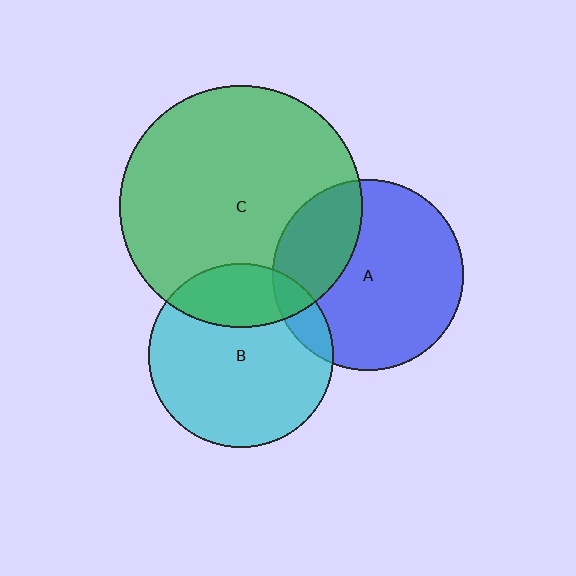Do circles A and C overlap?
Yes.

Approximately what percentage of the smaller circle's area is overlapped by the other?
Approximately 30%.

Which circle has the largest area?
Circle C (green).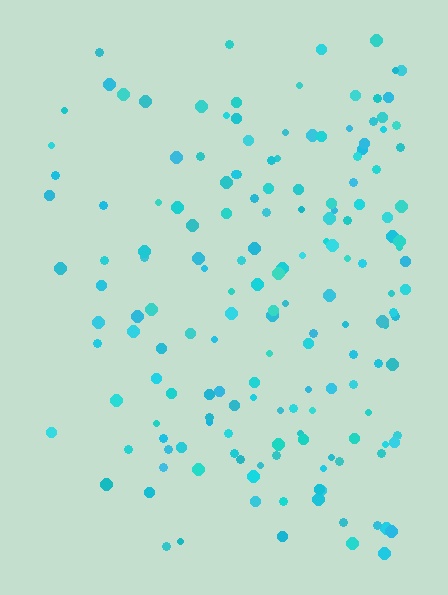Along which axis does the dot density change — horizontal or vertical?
Horizontal.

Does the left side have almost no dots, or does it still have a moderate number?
Still a moderate number, just noticeably fewer than the right.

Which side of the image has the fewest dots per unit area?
The left.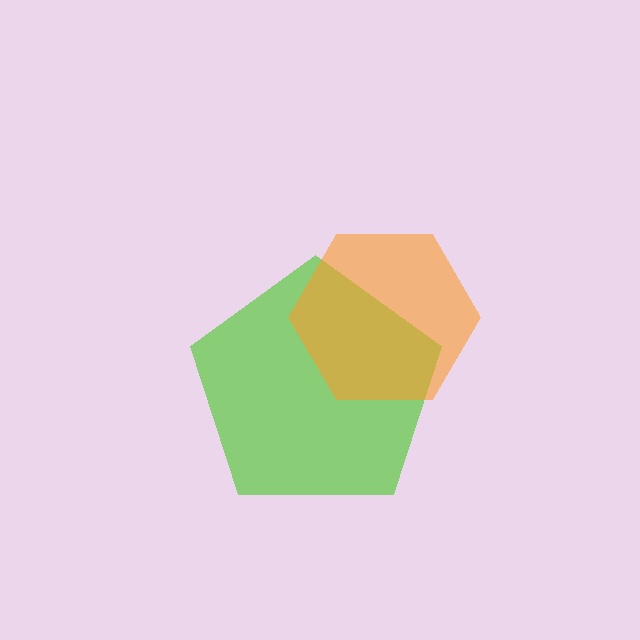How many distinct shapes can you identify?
There are 2 distinct shapes: a lime pentagon, an orange hexagon.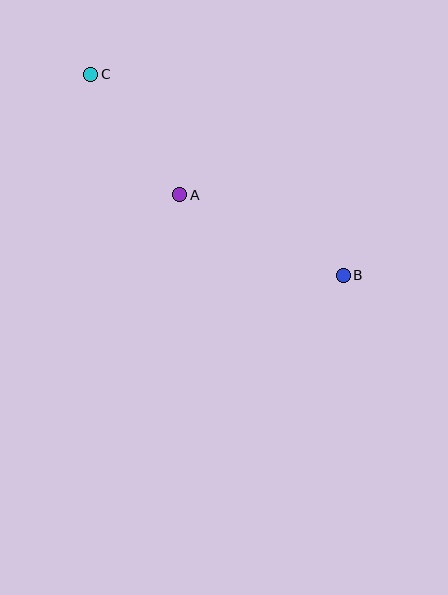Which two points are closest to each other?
Points A and C are closest to each other.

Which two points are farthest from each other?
Points B and C are farthest from each other.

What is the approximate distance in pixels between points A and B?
The distance between A and B is approximately 182 pixels.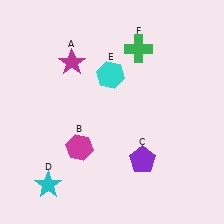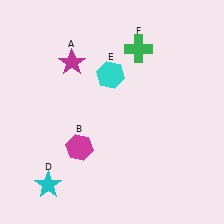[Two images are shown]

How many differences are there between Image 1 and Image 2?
There is 1 difference between the two images.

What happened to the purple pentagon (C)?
The purple pentagon (C) was removed in Image 2. It was in the bottom-right area of Image 1.